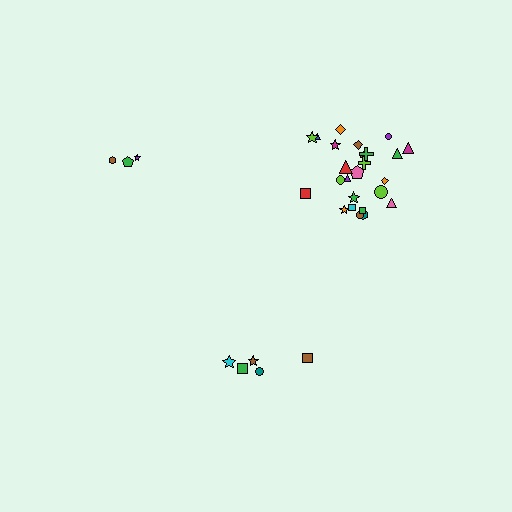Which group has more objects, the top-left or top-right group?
The top-right group.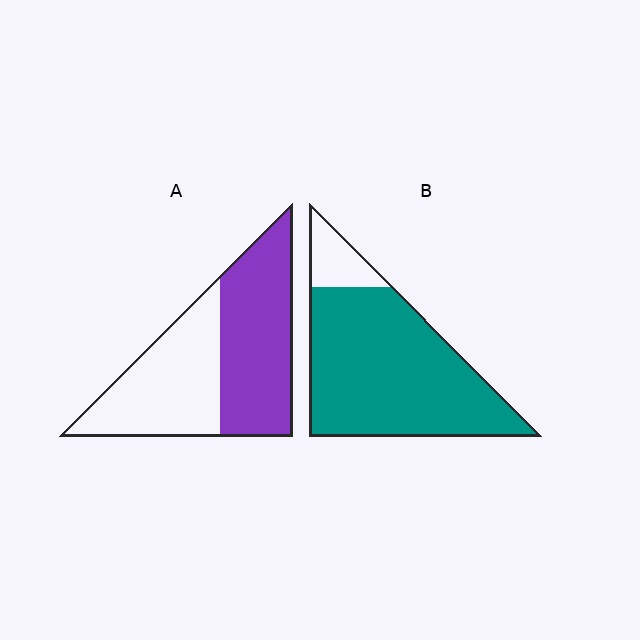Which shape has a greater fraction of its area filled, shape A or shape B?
Shape B.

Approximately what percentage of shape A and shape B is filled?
A is approximately 55% and B is approximately 85%.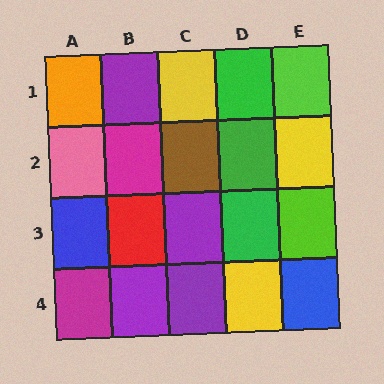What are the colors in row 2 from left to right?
Pink, magenta, brown, green, yellow.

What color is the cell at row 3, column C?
Purple.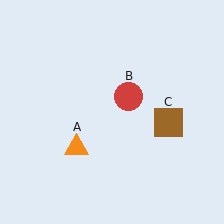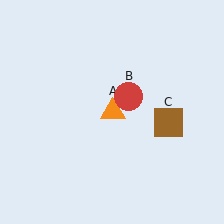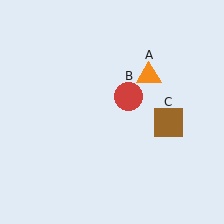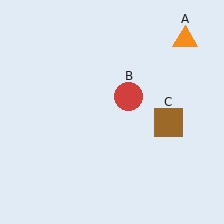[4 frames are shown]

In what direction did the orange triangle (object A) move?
The orange triangle (object A) moved up and to the right.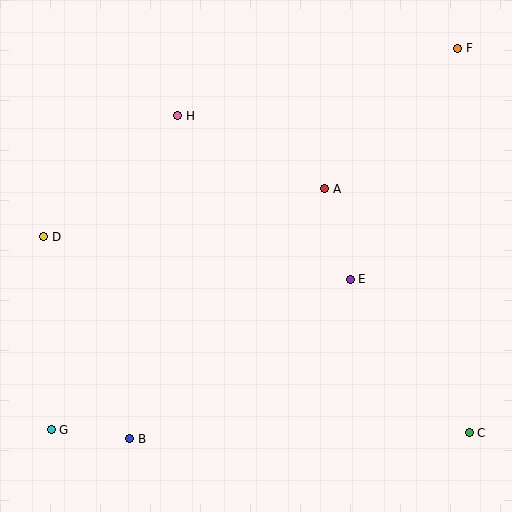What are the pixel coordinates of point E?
Point E is at (350, 279).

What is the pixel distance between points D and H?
The distance between D and H is 181 pixels.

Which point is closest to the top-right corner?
Point F is closest to the top-right corner.